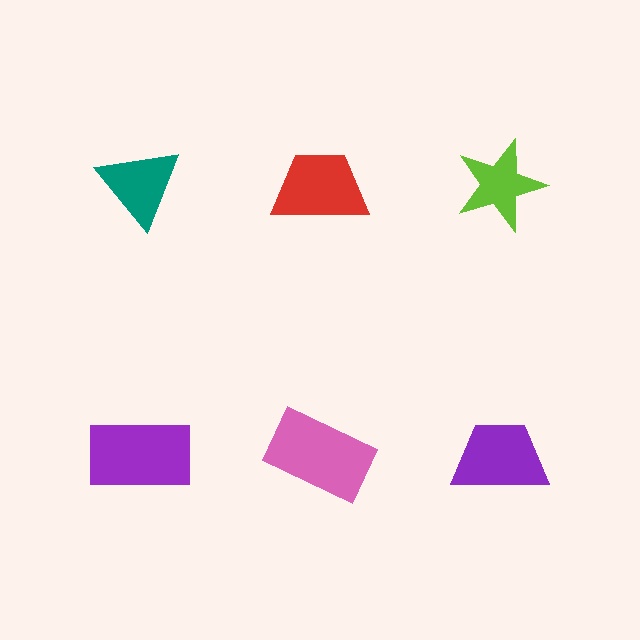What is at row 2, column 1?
A purple rectangle.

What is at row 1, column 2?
A red trapezoid.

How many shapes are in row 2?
3 shapes.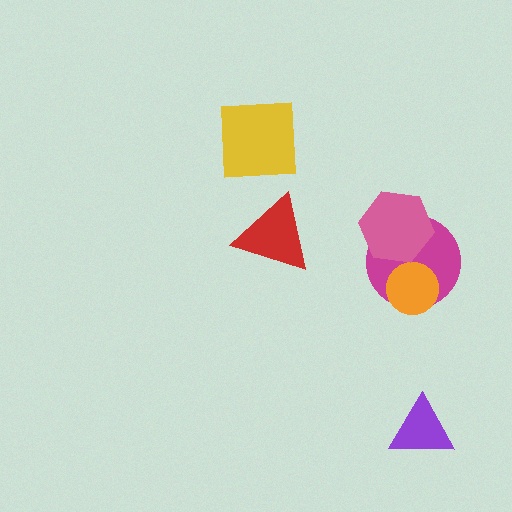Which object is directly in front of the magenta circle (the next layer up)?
The orange circle is directly in front of the magenta circle.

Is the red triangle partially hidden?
No, no other shape covers it.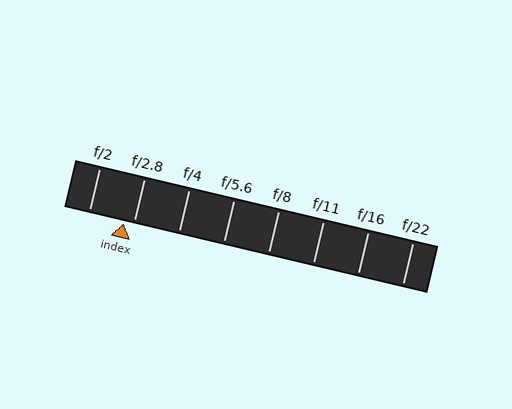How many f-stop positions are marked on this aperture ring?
There are 8 f-stop positions marked.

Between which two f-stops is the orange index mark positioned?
The index mark is between f/2 and f/2.8.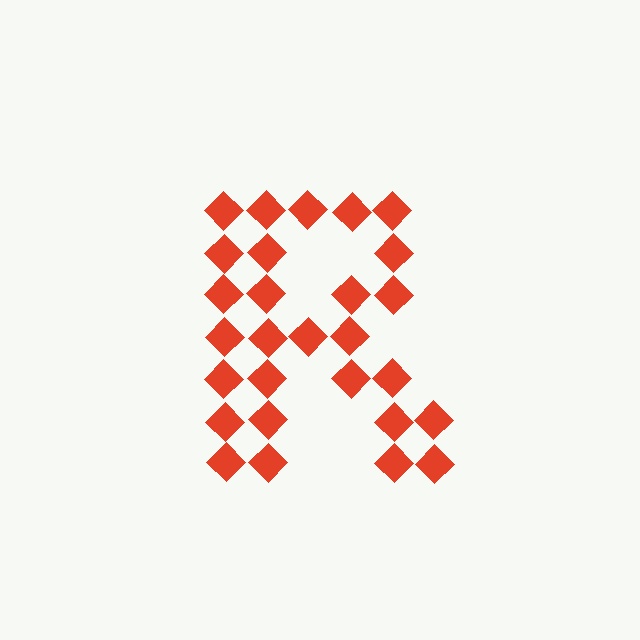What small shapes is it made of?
It is made of small diamonds.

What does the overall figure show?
The overall figure shows the letter R.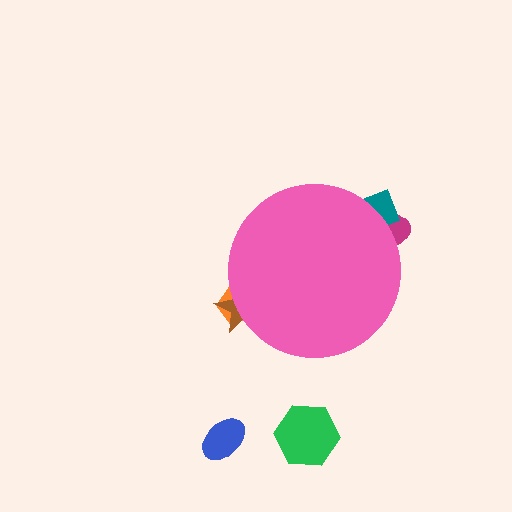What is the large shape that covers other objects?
A pink circle.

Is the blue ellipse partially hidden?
No, the blue ellipse is fully visible.